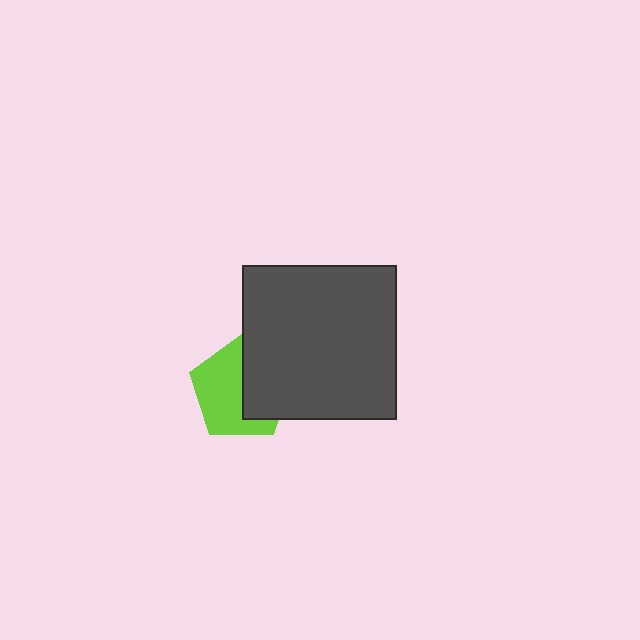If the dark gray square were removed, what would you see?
You would see the complete lime pentagon.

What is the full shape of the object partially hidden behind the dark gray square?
The partially hidden object is a lime pentagon.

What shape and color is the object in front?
The object in front is a dark gray square.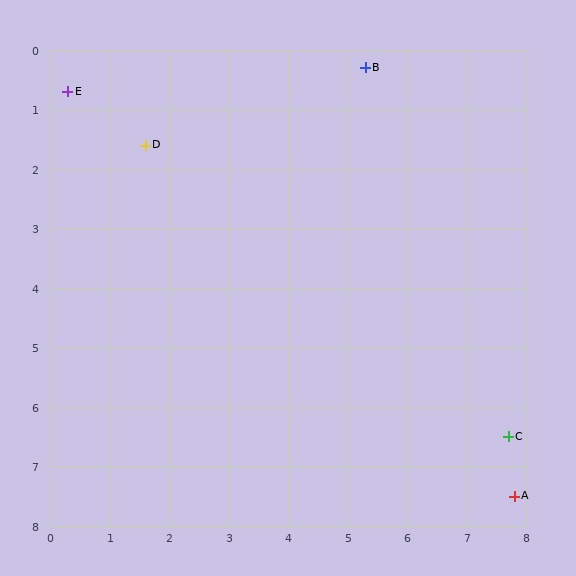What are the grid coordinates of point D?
Point D is at approximately (1.6, 1.6).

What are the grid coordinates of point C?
Point C is at approximately (7.7, 6.5).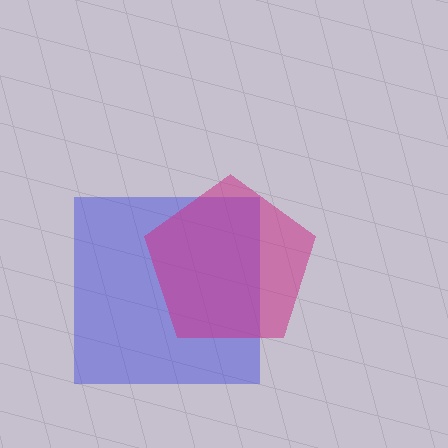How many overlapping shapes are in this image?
There are 2 overlapping shapes in the image.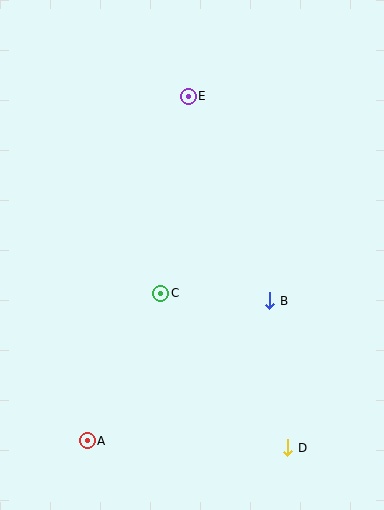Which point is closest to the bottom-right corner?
Point D is closest to the bottom-right corner.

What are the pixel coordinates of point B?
Point B is at (270, 301).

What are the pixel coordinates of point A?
Point A is at (87, 441).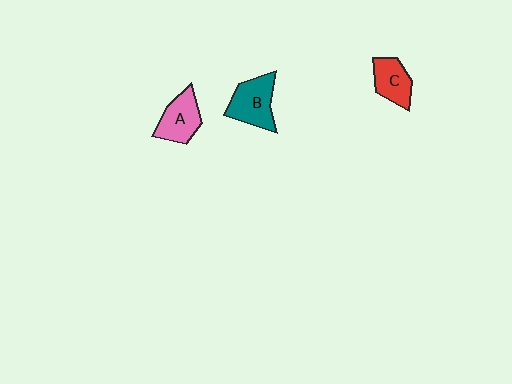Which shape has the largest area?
Shape B (teal).